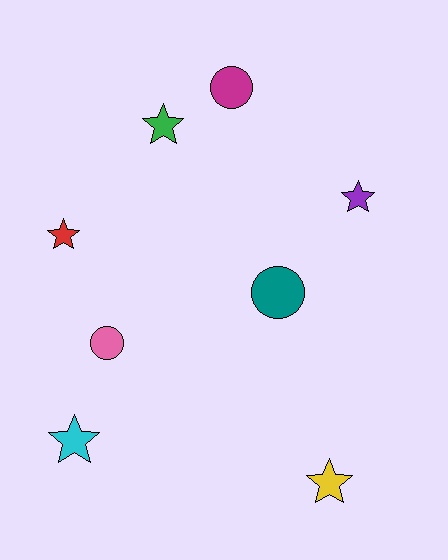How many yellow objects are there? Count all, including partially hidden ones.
There is 1 yellow object.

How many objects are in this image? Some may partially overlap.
There are 8 objects.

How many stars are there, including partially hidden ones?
There are 5 stars.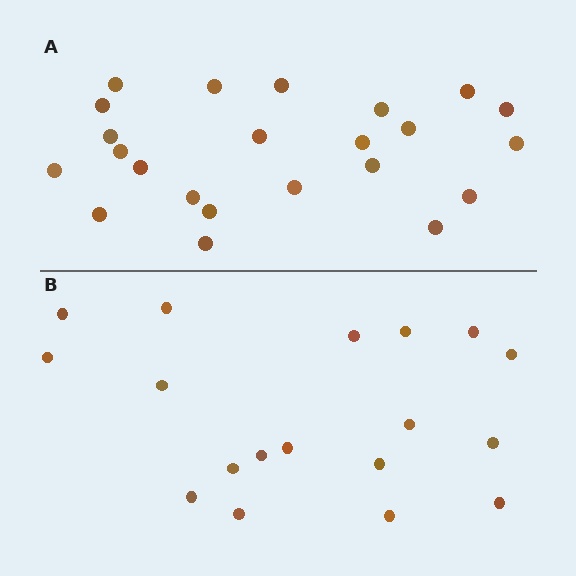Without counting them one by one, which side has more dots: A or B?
Region A (the top region) has more dots.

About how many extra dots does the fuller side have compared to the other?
Region A has about 5 more dots than region B.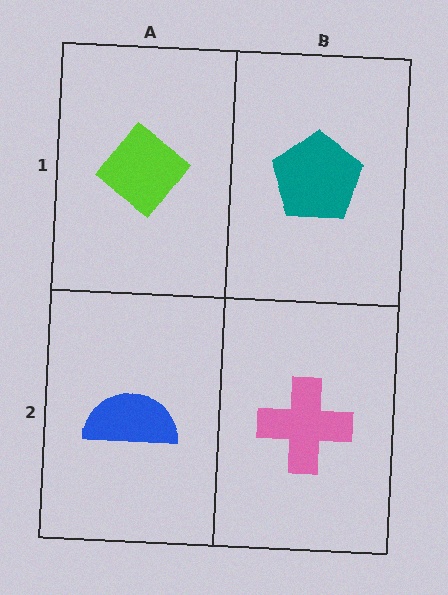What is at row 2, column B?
A pink cross.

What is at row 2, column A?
A blue semicircle.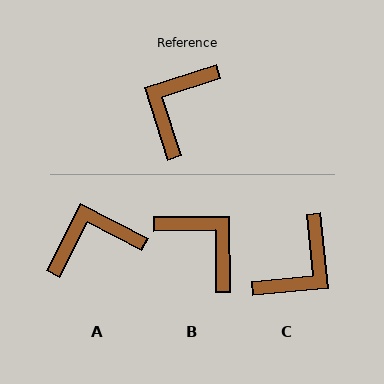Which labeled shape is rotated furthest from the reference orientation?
C, about 168 degrees away.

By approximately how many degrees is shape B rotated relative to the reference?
Approximately 108 degrees clockwise.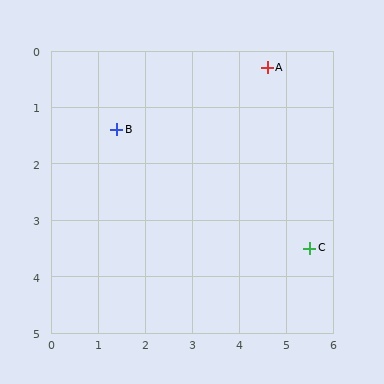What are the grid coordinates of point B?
Point B is at approximately (1.4, 1.4).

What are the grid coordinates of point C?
Point C is at approximately (5.5, 3.5).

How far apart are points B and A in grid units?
Points B and A are about 3.4 grid units apart.